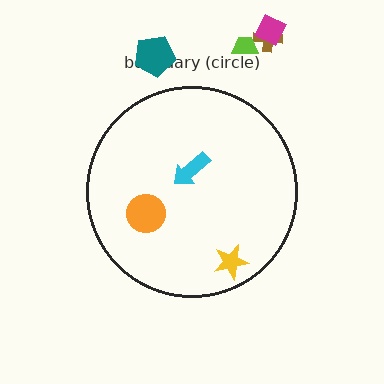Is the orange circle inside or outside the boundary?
Inside.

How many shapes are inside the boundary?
3 inside, 4 outside.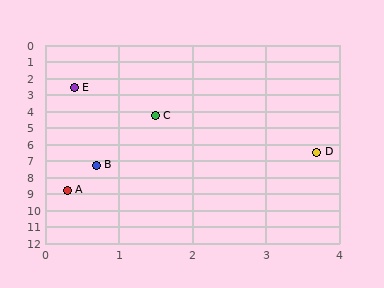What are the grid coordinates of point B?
Point B is at approximately (0.7, 7.3).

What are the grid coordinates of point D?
Point D is at approximately (3.7, 6.5).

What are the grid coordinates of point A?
Point A is at approximately (0.3, 8.8).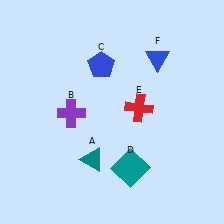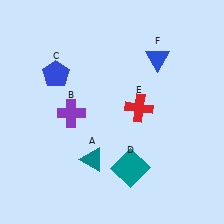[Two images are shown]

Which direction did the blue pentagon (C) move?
The blue pentagon (C) moved left.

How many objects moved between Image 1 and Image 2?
1 object moved between the two images.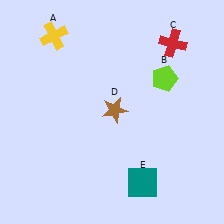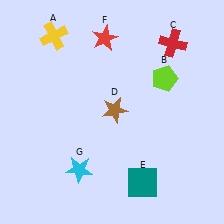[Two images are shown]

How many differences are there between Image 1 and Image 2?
There are 2 differences between the two images.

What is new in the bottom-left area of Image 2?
A cyan star (G) was added in the bottom-left area of Image 2.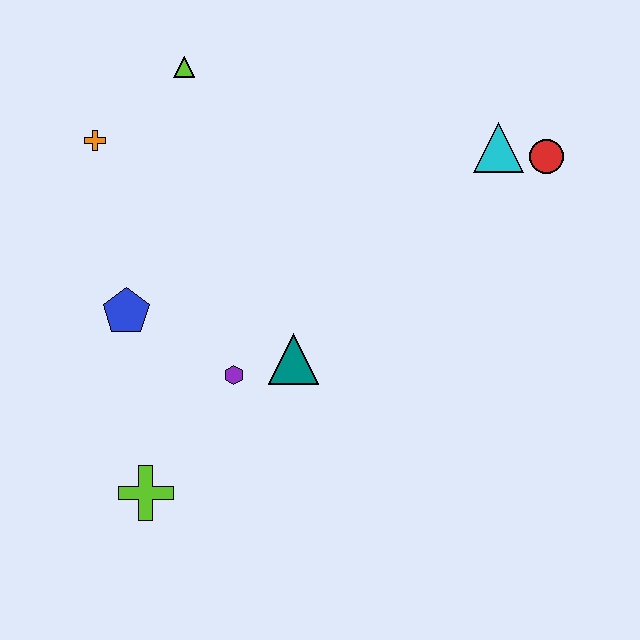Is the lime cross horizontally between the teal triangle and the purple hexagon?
No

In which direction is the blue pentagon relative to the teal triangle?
The blue pentagon is to the left of the teal triangle.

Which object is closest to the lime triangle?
The orange cross is closest to the lime triangle.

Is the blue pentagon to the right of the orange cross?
Yes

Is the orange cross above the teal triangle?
Yes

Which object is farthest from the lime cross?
The red circle is farthest from the lime cross.